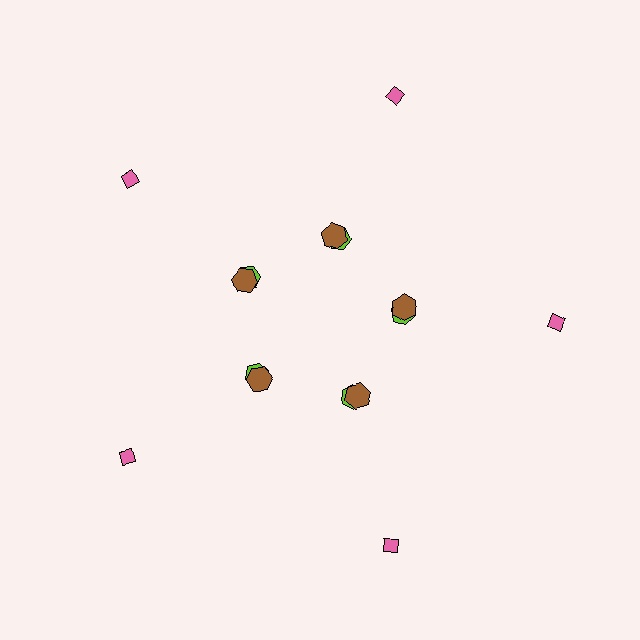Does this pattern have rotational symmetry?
Yes, this pattern has 5-fold rotational symmetry. It looks the same after rotating 72 degrees around the center.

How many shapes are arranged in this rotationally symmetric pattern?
There are 15 shapes, arranged in 5 groups of 3.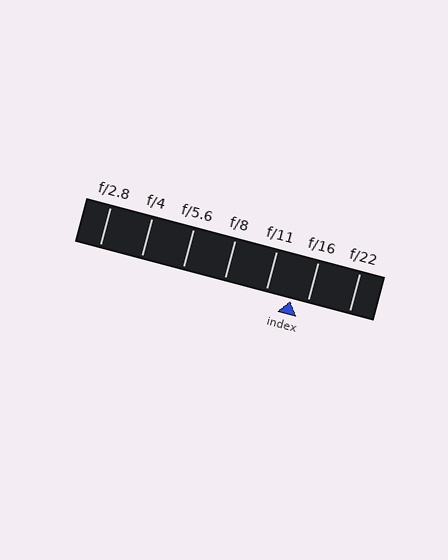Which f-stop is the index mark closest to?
The index mark is closest to f/16.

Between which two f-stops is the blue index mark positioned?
The index mark is between f/11 and f/16.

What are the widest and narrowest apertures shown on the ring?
The widest aperture shown is f/2.8 and the narrowest is f/22.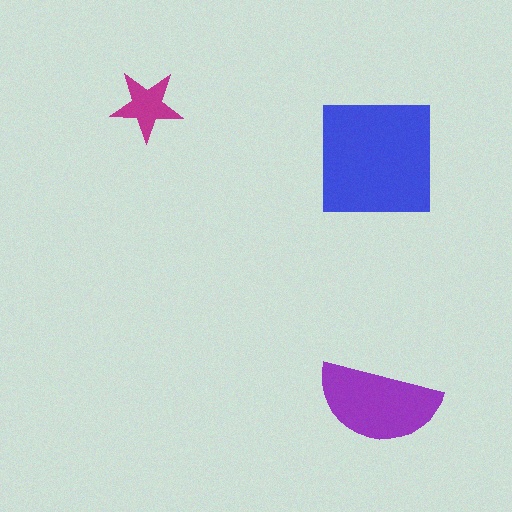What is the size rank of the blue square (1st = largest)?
1st.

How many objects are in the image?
There are 3 objects in the image.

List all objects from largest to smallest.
The blue square, the purple semicircle, the magenta star.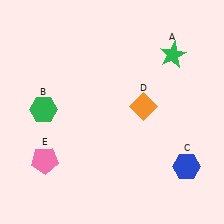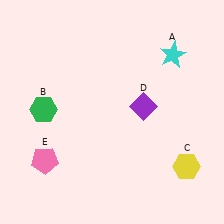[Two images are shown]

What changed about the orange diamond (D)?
In Image 1, D is orange. In Image 2, it changed to purple.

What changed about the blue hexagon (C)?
In Image 1, C is blue. In Image 2, it changed to yellow.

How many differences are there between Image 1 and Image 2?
There are 3 differences between the two images.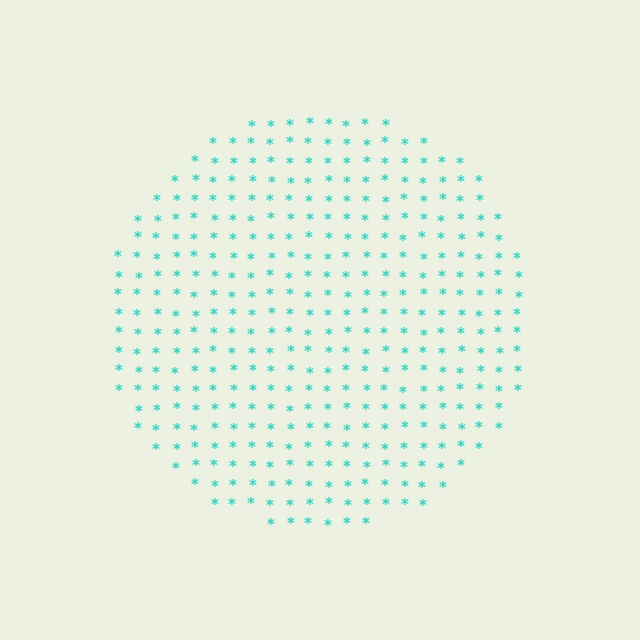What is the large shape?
The large shape is a circle.